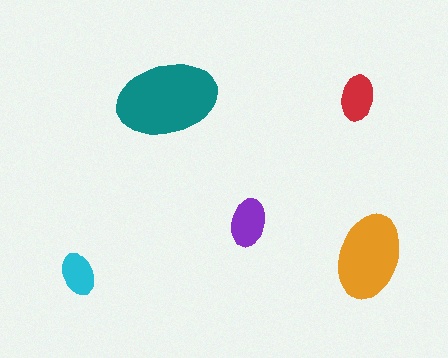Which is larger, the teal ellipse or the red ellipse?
The teal one.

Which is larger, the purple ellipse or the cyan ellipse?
The purple one.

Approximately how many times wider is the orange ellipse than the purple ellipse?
About 2 times wider.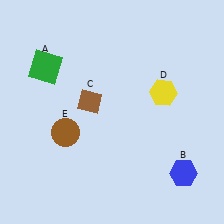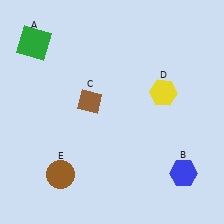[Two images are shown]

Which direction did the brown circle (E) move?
The brown circle (E) moved down.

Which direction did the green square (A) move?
The green square (A) moved up.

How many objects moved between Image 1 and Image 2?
2 objects moved between the two images.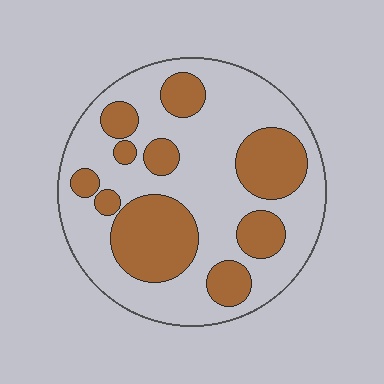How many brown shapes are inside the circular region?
10.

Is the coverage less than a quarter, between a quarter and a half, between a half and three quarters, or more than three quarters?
Between a quarter and a half.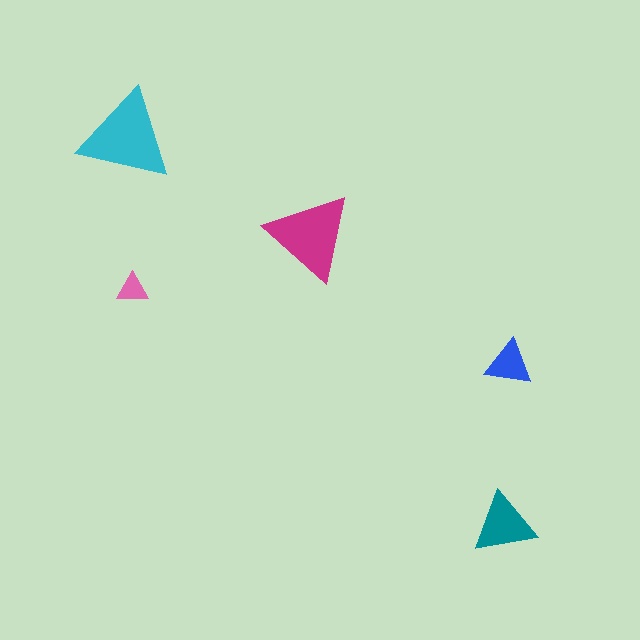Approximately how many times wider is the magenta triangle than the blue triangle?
About 2 times wider.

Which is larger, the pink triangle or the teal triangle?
The teal one.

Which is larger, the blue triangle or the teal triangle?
The teal one.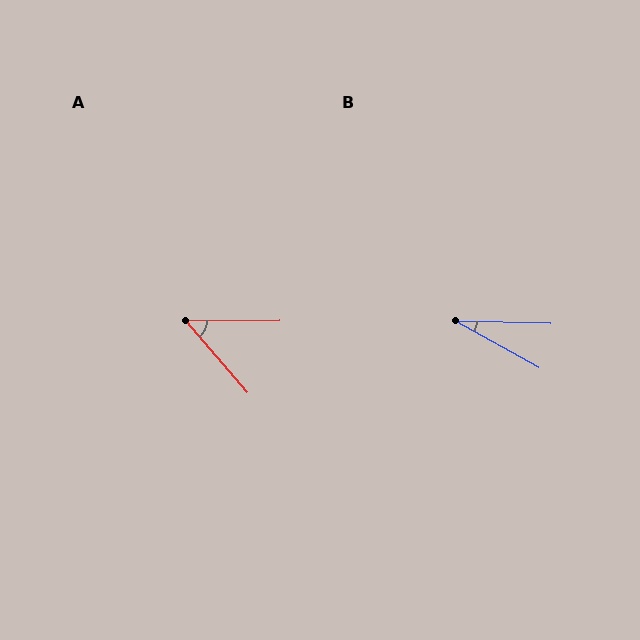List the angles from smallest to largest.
B (28°), A (50°).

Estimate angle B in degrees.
Approximately 28 degrees.